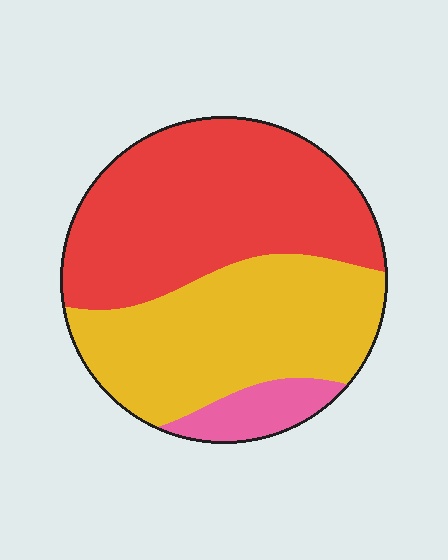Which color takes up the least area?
Pink, at roughly 10%.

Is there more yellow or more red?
Red.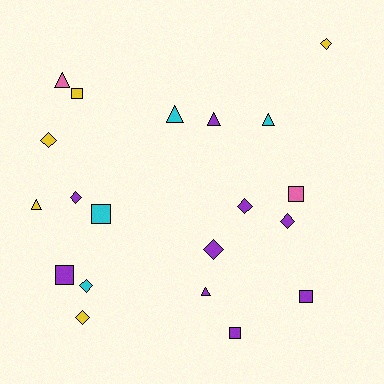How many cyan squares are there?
There is 1 cyan square.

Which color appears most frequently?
Purple, with 9 objects.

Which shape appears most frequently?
Diamond, with 8 objects.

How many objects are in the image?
There are 20 objects.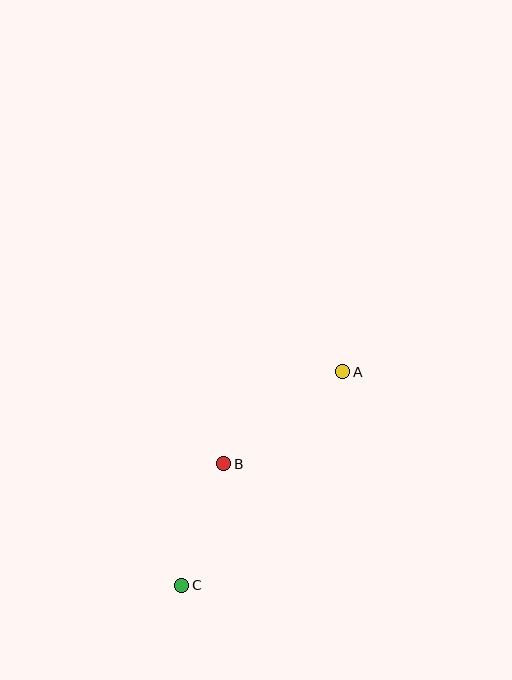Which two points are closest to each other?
Points B and C are closest to each other.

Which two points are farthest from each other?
Points A and C are farthest from each other.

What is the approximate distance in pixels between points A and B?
The distance between A and B is approximately 150 pixels.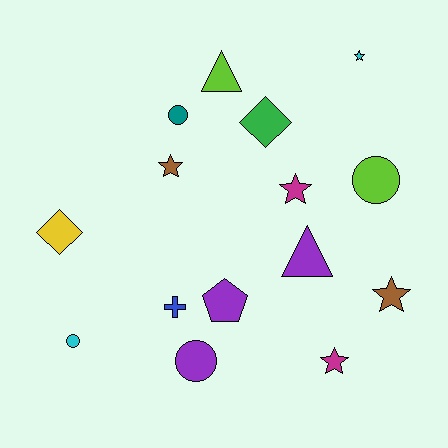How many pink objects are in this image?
There are no pink objects.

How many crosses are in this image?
There is 1 cross.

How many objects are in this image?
There are 15 objects.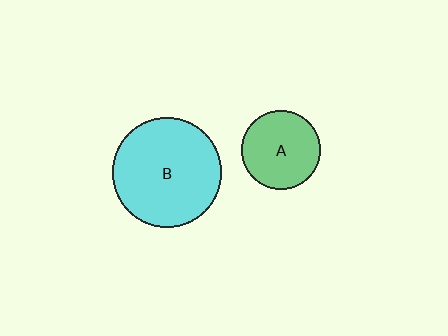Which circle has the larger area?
Circle B (cyan).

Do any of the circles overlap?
No, none of the circles overlap.